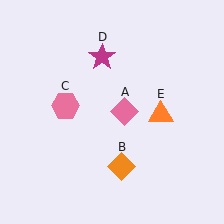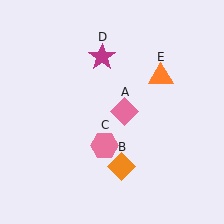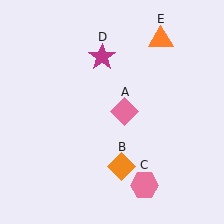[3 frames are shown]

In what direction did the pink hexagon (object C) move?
The pink hexagon (object C) moved down and to the right.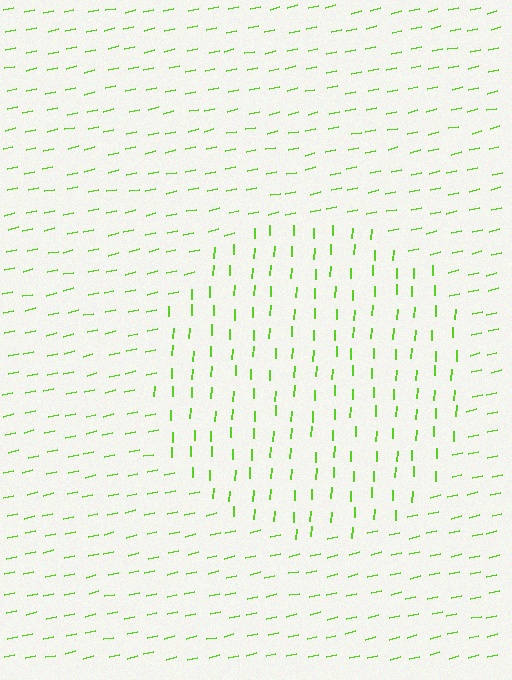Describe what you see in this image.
The image is filled with small lime line segments. A circle region in the image has lines oriented differently from the surrounding lines, creating a visible texture boundary.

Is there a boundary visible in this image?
Yes, there is a texture boundary formed by a change in line orientation.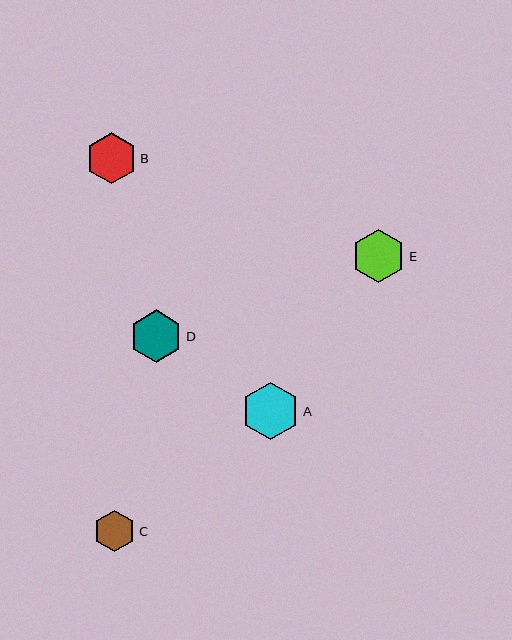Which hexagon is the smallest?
Hexagon C is the smallest with a size of approximately 42 pixels.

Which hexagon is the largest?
Hexagon A is the largest with a size of approximately 58 pixels.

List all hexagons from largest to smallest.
From largest to smallest: A, E, D, B, C.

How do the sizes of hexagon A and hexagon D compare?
Hexagon A and hexagon D are approximately the same size.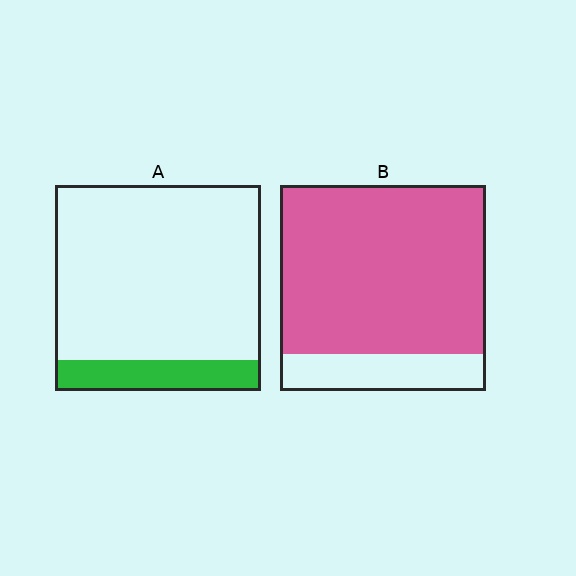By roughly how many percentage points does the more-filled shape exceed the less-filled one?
By roughly 65 percentage points (B over A).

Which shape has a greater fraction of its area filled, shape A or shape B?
Shape B.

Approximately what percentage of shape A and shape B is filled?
A is approximately 15% and B is approximately 80%.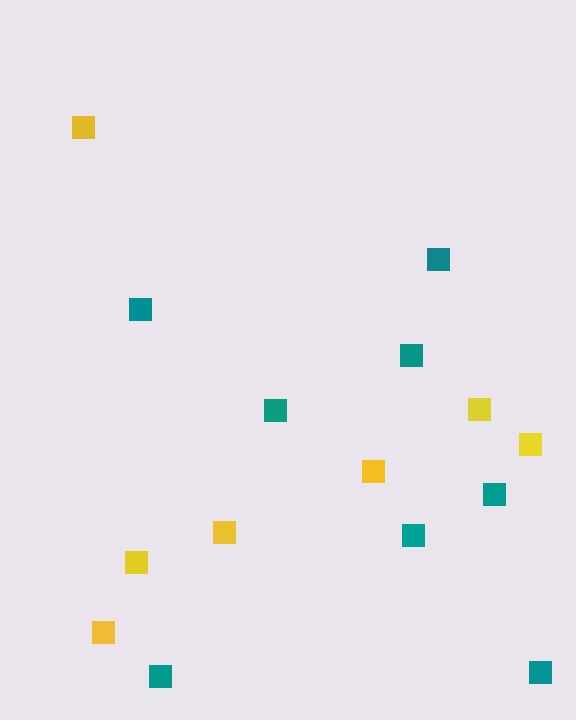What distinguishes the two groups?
There are 2 groups: one group of yellow squares (7) and one group of teal squares (8).